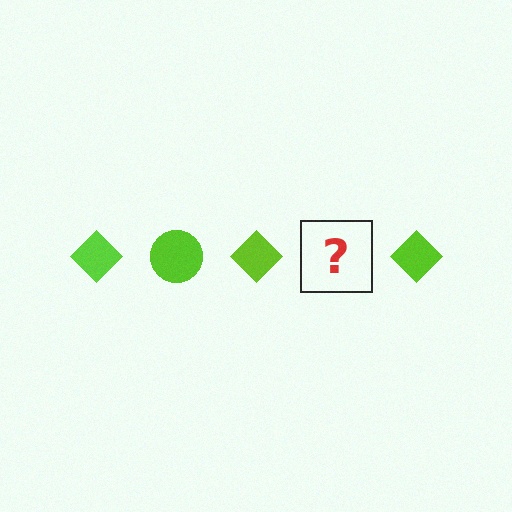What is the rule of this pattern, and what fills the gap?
The rule is that the pattern cycles through diamond, circle shapes in lime. The gap should be filled with a lime circle.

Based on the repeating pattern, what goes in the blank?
The blank should be a lime circle.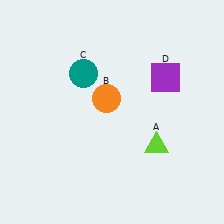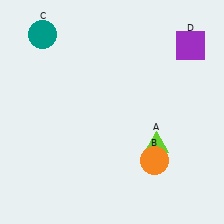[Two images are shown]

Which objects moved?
The objects that moved are: the orange circle (B), the teal circle (C), the purple square (D).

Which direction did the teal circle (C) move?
The teal circle (C) moved left.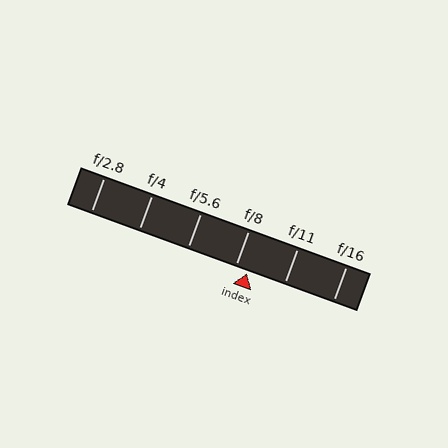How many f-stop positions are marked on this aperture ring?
There are 6 f-stop positions marked.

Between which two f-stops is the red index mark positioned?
The index mark is between f/8 and f/11.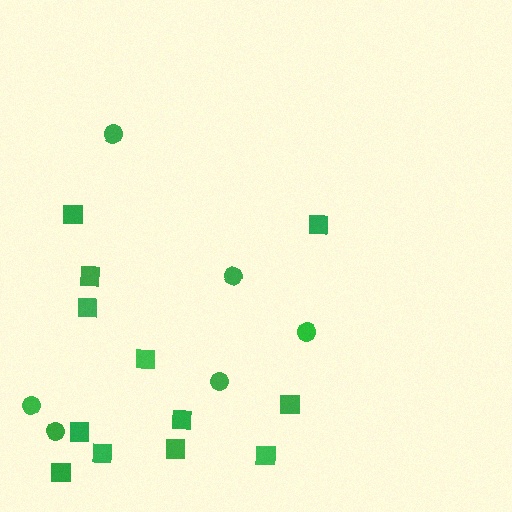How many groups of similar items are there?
There are 2 groups: one group of squares (12) and one group of circles (6).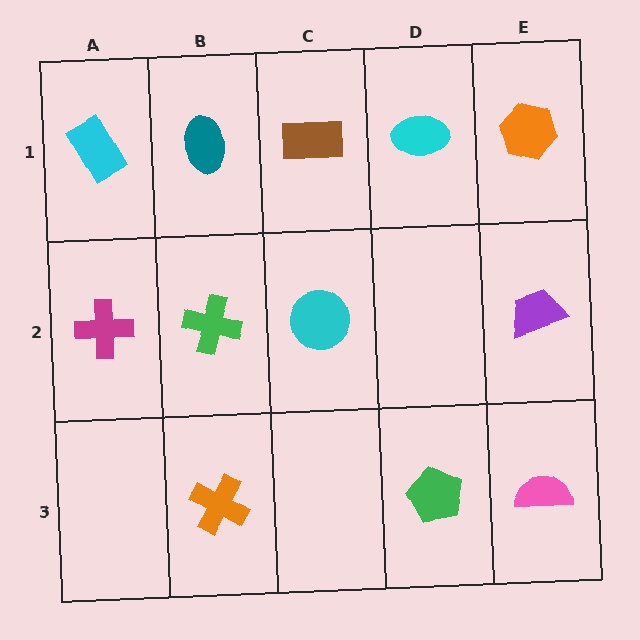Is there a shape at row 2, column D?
No, that cell is empty.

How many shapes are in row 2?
4 shapes.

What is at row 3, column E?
A pink semicircle.